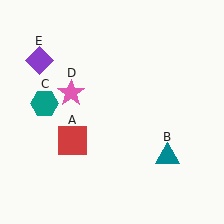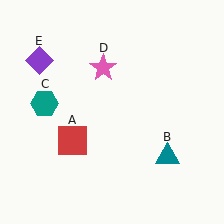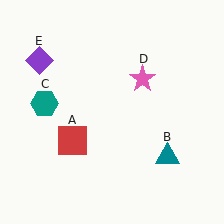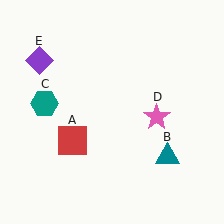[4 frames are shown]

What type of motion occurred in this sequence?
The pink star (object D) rotated clockwise around the center of the scene.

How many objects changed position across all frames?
1 object changed position: pink star (object D).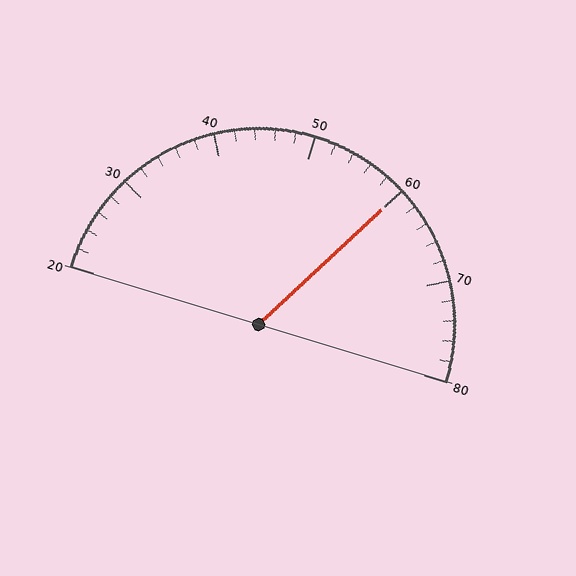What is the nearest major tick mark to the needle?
The nearest major tick mark is 60.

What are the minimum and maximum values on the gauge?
The gauge ranges from 20 to 80.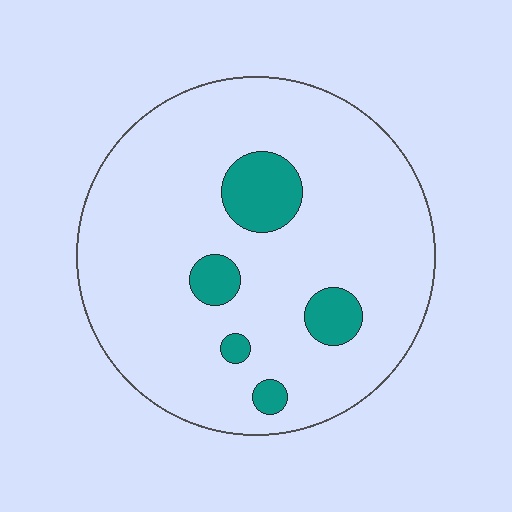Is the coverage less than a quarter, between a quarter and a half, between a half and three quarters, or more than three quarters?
Less than a quarter.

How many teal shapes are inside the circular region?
5.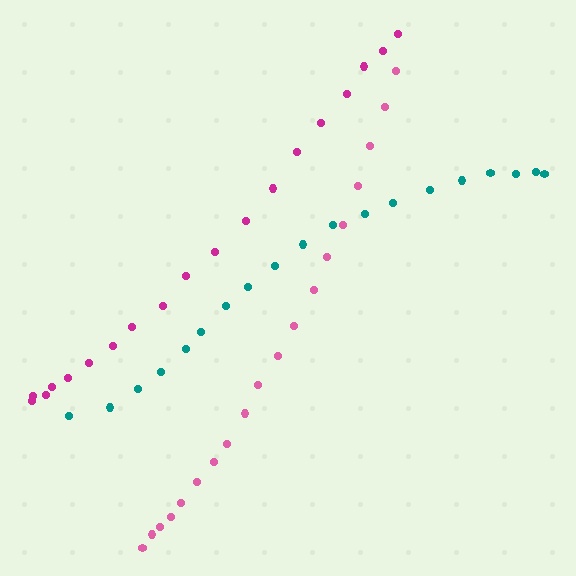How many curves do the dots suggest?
There are 3 distinct paths.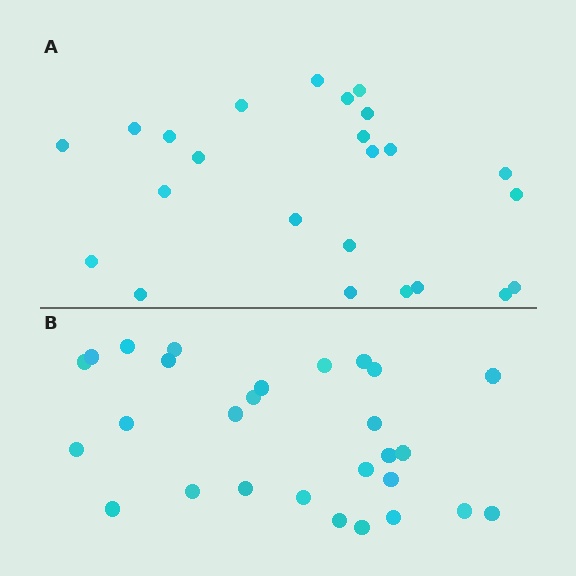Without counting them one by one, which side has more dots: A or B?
Region B (the bottom region) has more dots.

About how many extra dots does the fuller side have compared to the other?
Region B has about 4 more dots than region A.